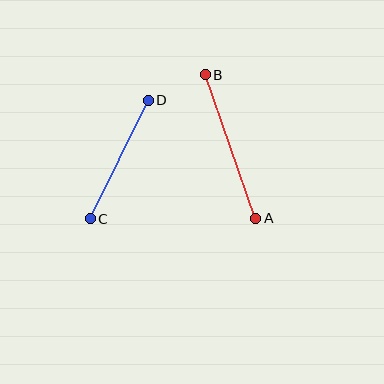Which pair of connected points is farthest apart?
Points A and B are farthest apart.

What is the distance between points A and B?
The distance is approximately 152 pixels.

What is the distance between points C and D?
The distance is approximately 132 pixels.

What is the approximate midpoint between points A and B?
The midpoint is at approximately (231, 147) pixels.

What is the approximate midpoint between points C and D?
The midpoint is at approximately (119, 159) pixels.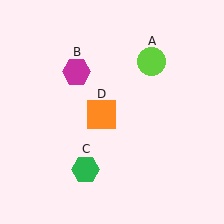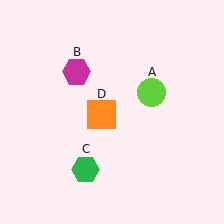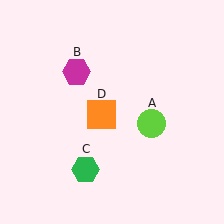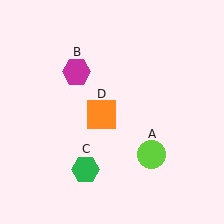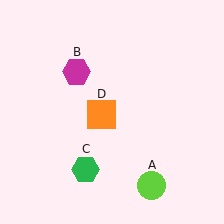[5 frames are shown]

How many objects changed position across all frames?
1 object changed position: lime circle (object A).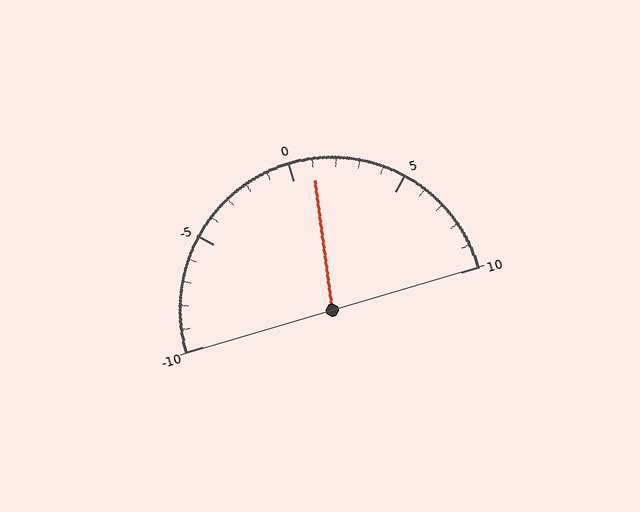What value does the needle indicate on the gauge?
The needle indicates approximately 1.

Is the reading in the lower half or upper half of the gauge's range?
The reading is in the upper half of the range (-10 to 10).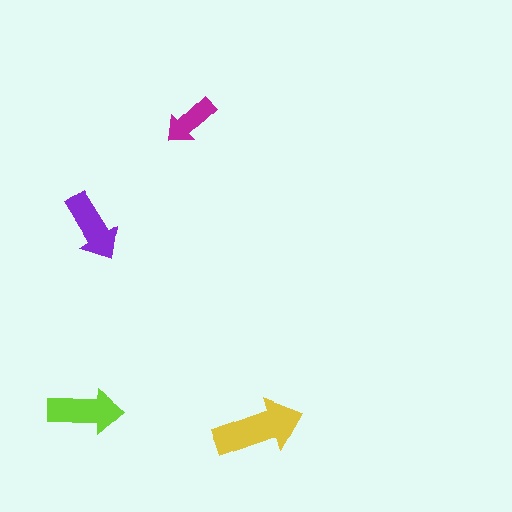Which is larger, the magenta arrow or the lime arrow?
The lime one.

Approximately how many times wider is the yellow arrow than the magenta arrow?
About 1.5 times wider.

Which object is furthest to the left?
The lime arrow is leftmost.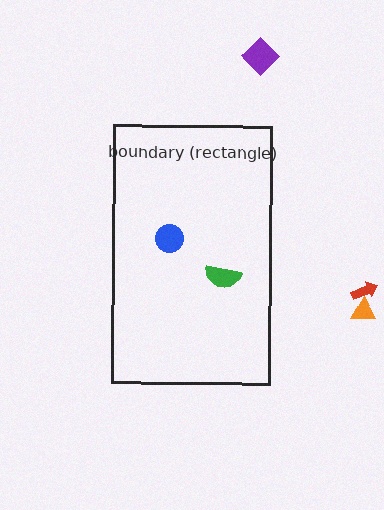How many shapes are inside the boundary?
2 inside, 3 outside.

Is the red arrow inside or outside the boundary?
Outside.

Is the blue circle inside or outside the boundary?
Inside.